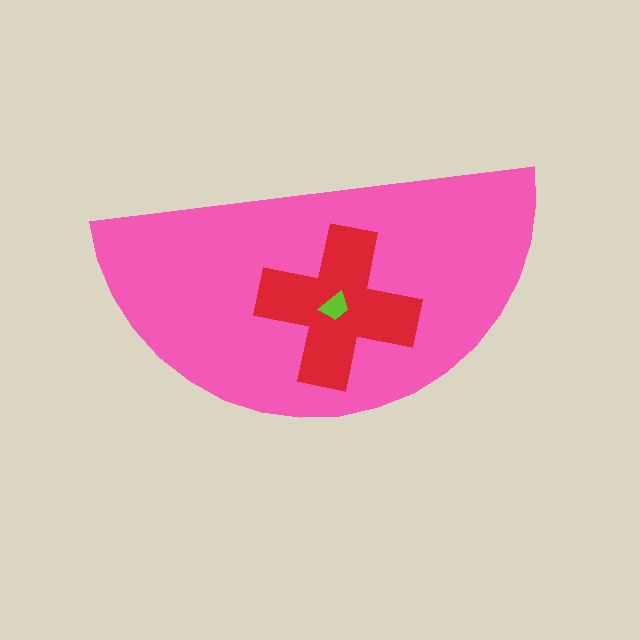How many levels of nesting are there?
3.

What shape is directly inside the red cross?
The lime trapezoid.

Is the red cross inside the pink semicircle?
Yes.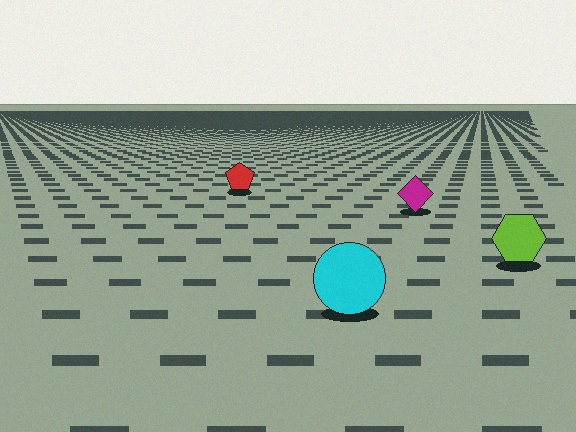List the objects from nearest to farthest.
From nearest to farthest: the cyan circle, the lime hexagon, the magenta diamond, the red pentagon.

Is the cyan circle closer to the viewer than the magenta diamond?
Yes. The cyan circle is closer — you can tell from the texture gradient: the ground texture is coarser near it.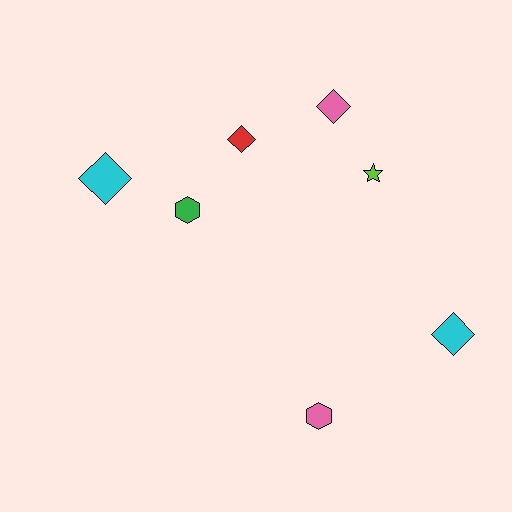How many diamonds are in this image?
There are 4 diamonds.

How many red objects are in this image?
There is 1 red object.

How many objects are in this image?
There are 7 objects.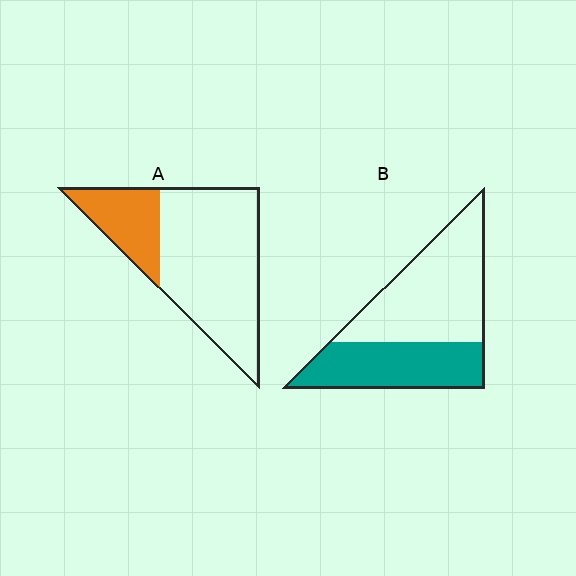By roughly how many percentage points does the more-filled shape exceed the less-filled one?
By roughly 15 percentage points (B over A).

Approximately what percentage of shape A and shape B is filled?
A is approximately 25% and B is approximately 40%.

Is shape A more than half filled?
No.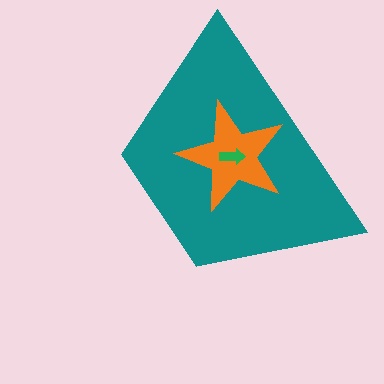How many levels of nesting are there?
3.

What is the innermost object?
The green arrow.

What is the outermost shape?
The teal trapezoid.